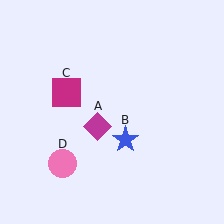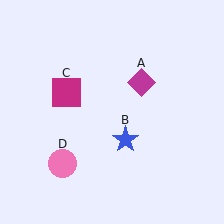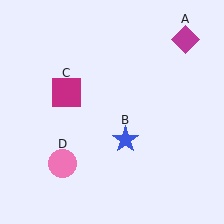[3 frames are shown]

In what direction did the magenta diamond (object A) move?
The magenta diamond (object A) moved up and to the right.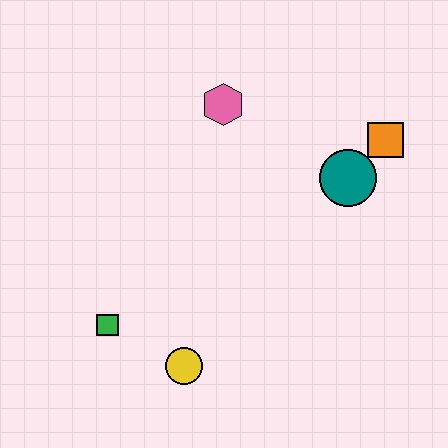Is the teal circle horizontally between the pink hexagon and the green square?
No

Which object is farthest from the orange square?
The green square is farthest from the orange square.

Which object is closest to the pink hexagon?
The teal circle is closest to the pink hexagon.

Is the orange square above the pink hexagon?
No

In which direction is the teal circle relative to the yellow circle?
The teal circle is above the yellow circle.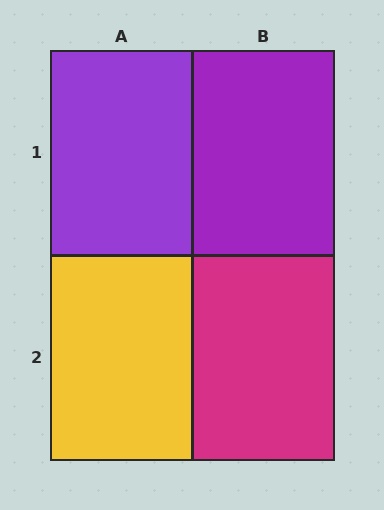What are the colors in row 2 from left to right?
Yellow, magenta.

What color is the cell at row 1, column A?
Purple.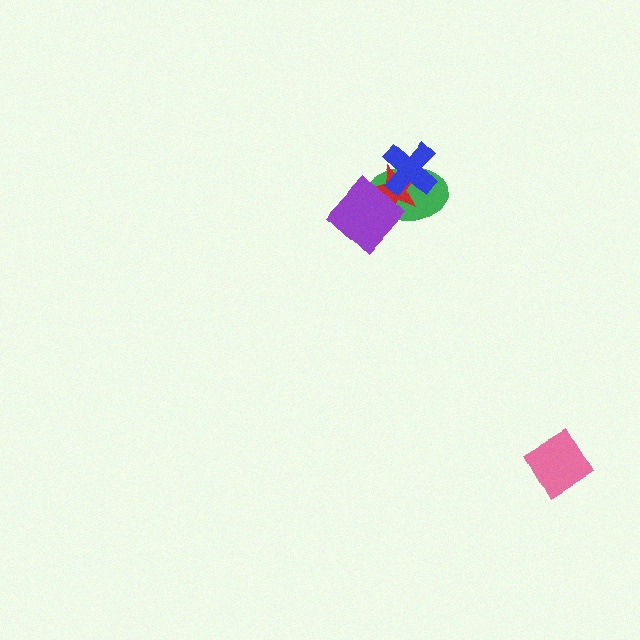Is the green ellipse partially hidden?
Yes, it is partially covered by another shape.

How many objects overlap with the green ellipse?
3 objects overlap with the green ellipse.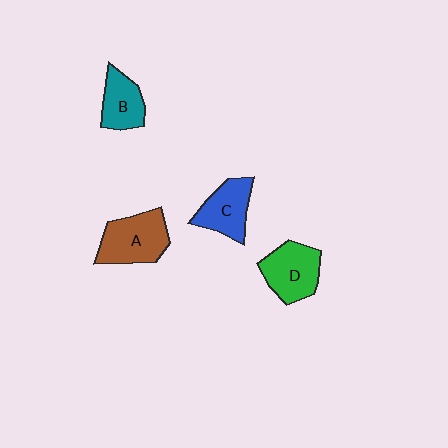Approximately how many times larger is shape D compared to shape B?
Approximately 1.3 times.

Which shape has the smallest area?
Shape B (teal).